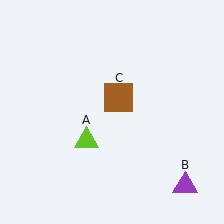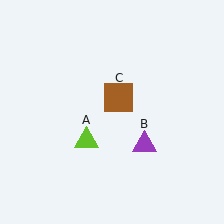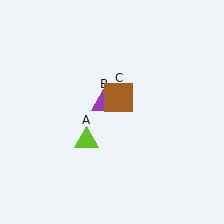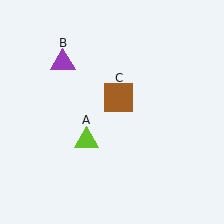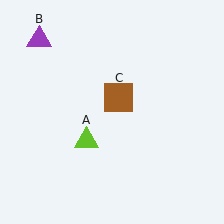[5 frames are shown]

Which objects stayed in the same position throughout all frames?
Lime triangle (object A) and brown square (object C) remained stationary.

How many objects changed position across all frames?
1 object changed position: purple triangle (object B).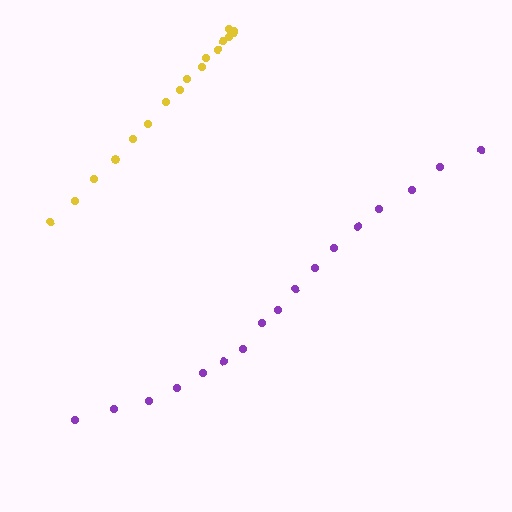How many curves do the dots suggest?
There are 2 distinct paths.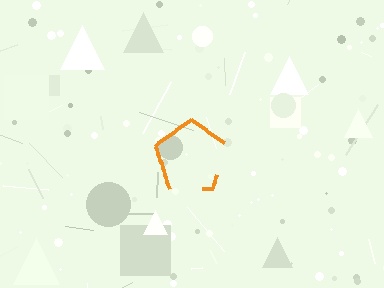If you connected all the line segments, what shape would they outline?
They would outline a pentagon.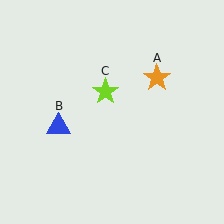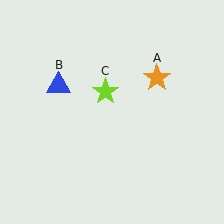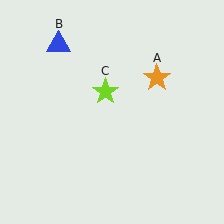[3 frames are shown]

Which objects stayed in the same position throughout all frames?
Orange star (object A) and lime star (object C) remained stationary.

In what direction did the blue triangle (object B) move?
The blue triangle (object B) moved up.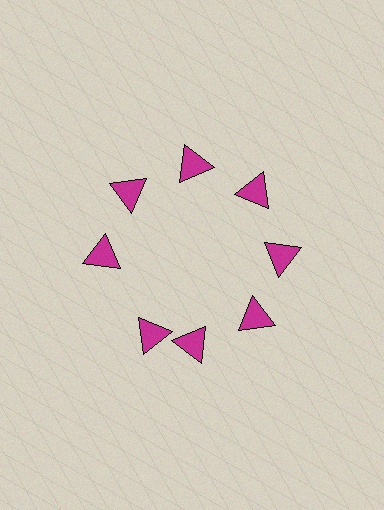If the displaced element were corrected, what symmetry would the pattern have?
It would have 8-fold rotational symmetry — the pattern would map onto itself every 45 degrees.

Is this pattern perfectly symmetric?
No. The 8 magenta triangles are arranged in a ring, but one element near the 8 o'clock position is rotated out of alignment along the ring, breaking the 8-fold rotational symmetry.